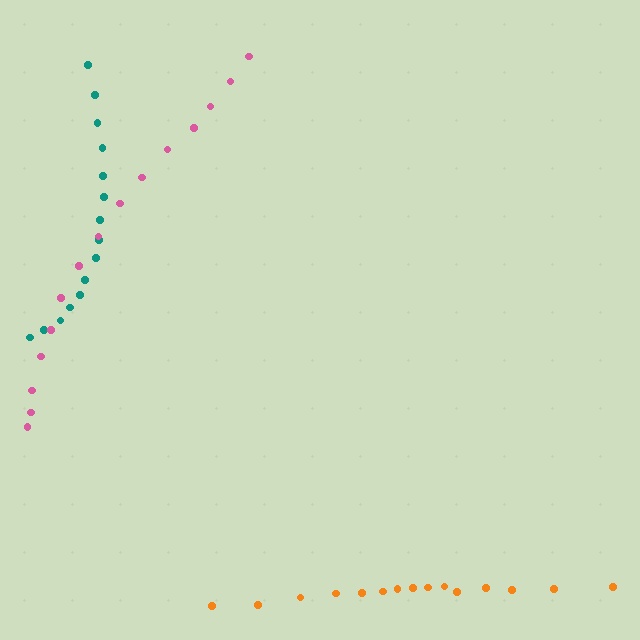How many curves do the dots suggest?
There are 3 distinct paths.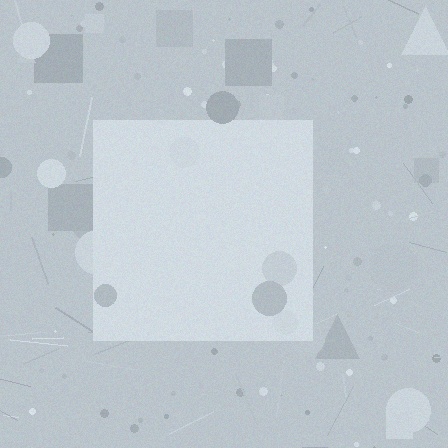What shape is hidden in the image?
A square is hidden in the image.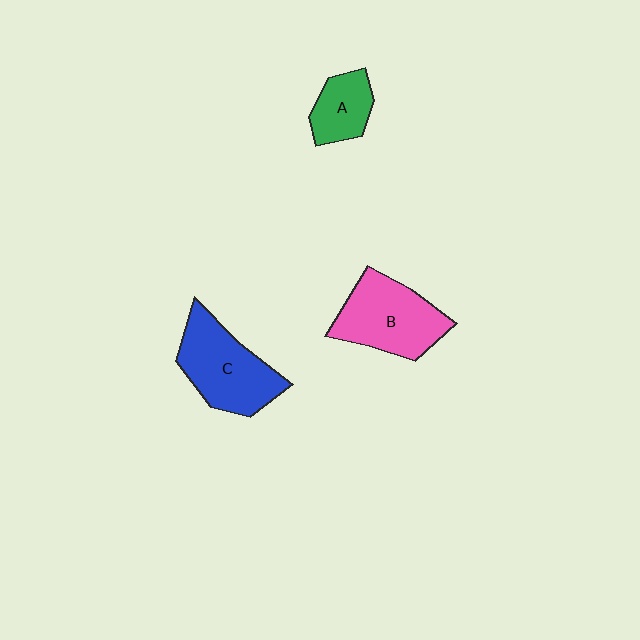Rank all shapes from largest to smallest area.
From largest to smallest: C (blue), B (pink), A (green).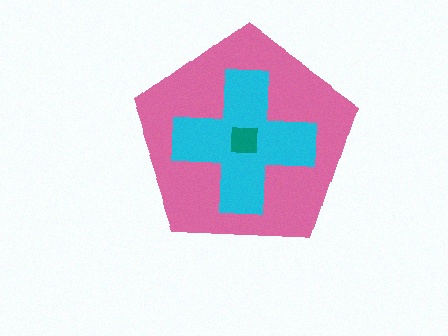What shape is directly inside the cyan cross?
The teal square.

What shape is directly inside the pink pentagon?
The cyan cross.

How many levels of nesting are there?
3.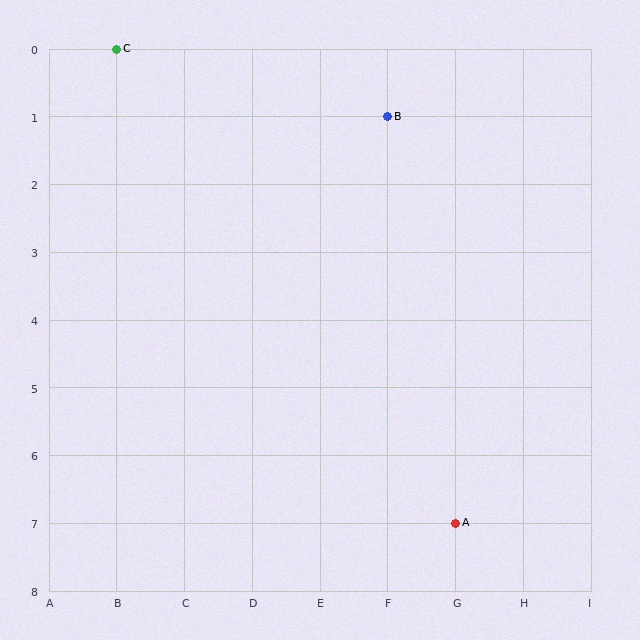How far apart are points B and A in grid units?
Points B and A are 1 column and 6 rows apart (about 6.1 grid units diagonally).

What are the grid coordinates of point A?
Point A is at grid coordinates (G, 7).